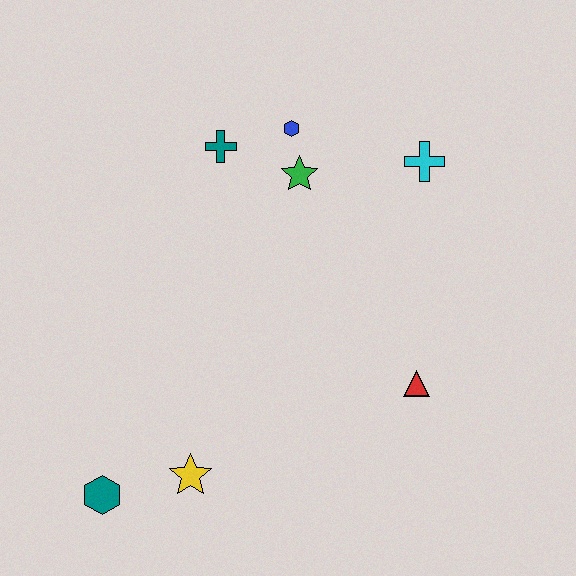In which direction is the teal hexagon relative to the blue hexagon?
The teal hexagon is below the blue hexagon.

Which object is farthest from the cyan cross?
The teal hexagon is farthest from the cyan cross.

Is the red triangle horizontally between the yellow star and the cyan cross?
Yes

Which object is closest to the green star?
The blue hexagon is closest to the green star.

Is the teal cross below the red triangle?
No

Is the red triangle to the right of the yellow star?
Yes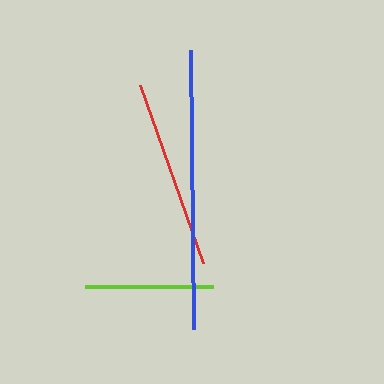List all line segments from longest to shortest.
From longest to shortest: blue, red, lime.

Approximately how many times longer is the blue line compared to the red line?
The blue line is approximately 1.5 times the length of the red line.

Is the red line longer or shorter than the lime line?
The red line is longer than the lime line.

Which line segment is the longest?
The blue line is the longest at approximately 279 pixels.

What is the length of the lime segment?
The lime segment is approximately 128 pixels long.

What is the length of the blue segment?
The blue segment is approximately 279 pixels long.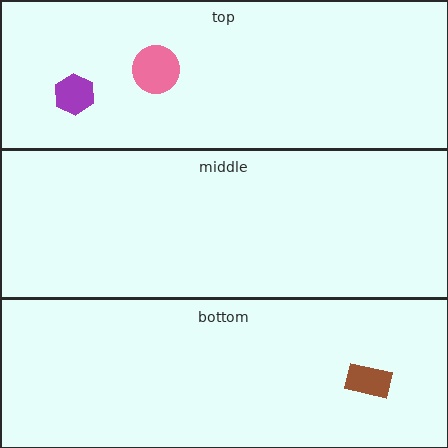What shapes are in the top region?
The purple hexagon, the pink circle.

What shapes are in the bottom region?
The brown rectangle.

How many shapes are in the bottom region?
1.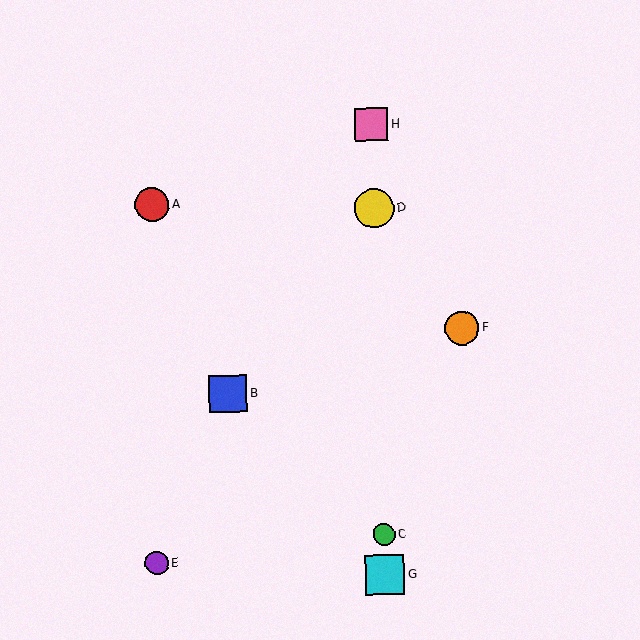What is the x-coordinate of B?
Object B is at x≈228.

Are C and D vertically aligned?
Yes, both are at x≈384.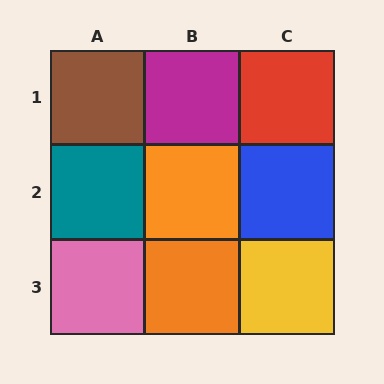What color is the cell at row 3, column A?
Pink.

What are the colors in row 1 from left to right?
Brown, magenta, red.